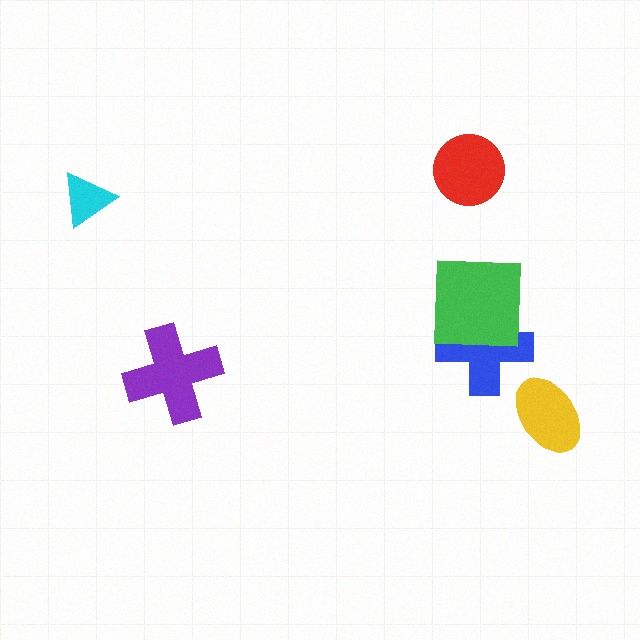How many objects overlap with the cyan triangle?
0 objects overlap with the cyan triangle.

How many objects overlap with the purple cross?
0 objects overlap with the purple cross.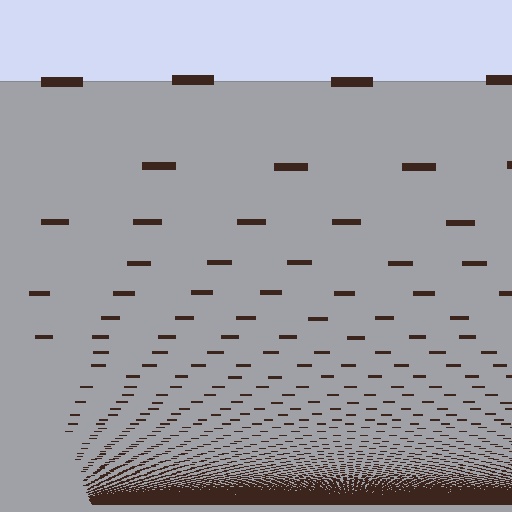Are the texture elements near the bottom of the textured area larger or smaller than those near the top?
Smaller. The gradient is inverted — elements near the bottom are smaller and denser.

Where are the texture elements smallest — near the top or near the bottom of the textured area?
Near the bottom.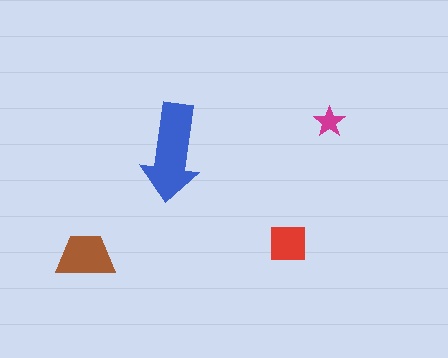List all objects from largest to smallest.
The blue arrow, the brown trapezoid, the red square, the magenta star.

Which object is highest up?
The magenta star is topmost.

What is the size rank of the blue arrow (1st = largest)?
1st.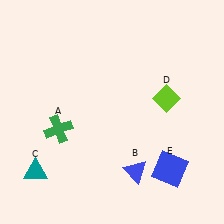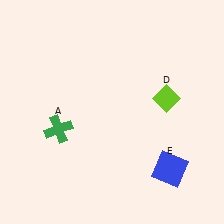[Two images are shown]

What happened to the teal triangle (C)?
The teal triangle (C) was removed in Image 2. It was in the bottom-left area of Image 1.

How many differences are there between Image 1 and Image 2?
There are 2 differences between the two images.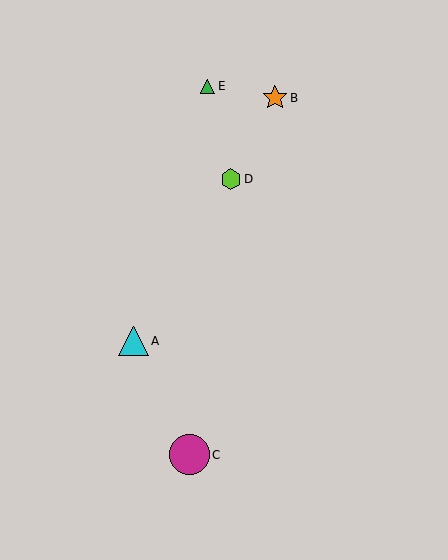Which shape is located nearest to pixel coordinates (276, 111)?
The orange star (labeled B) at (275, 98) is nearest to that location.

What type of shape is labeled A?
Shape A is a cyan triangle.